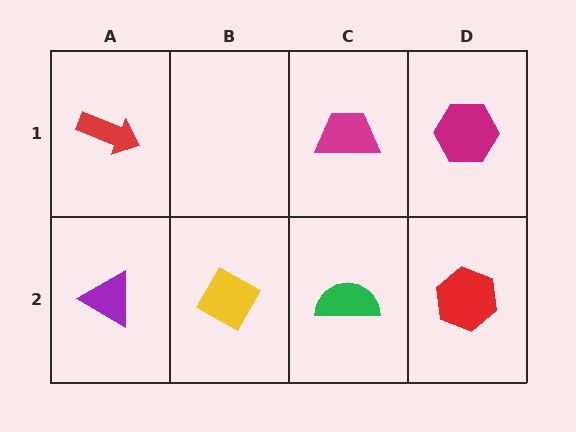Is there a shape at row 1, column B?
No, that cell is empty.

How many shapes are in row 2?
4 shapes.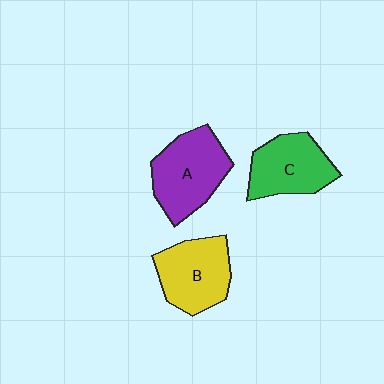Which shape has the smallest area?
Shape C (green).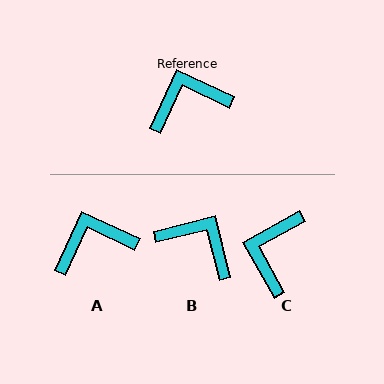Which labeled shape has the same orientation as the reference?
A.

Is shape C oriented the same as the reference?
No, it is off by about 54 degrees.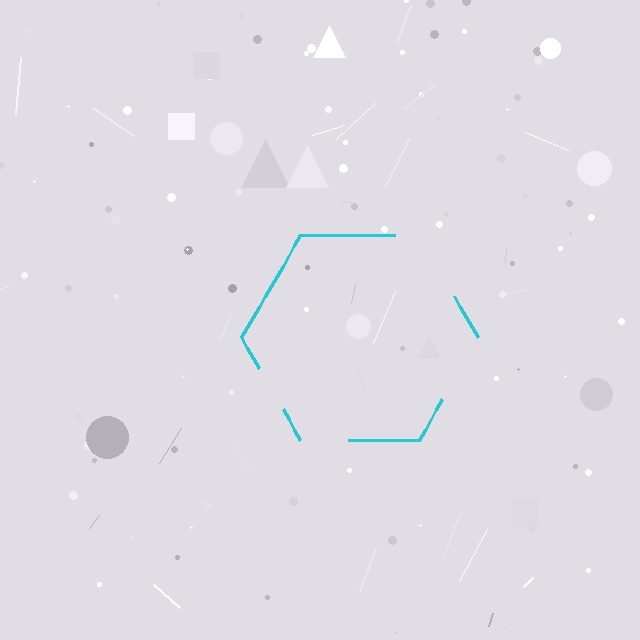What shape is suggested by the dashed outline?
The dashed outline suggests a hexagon.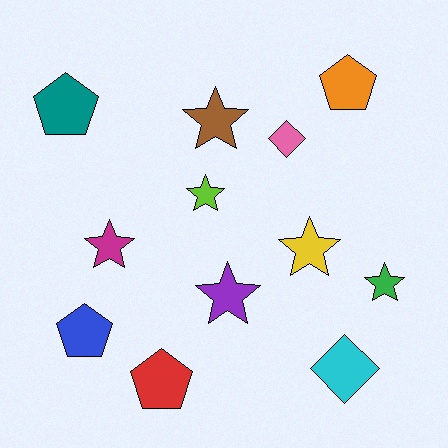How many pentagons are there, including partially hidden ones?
There are 4 pentagons.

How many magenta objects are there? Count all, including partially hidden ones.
There is 1 magenta object.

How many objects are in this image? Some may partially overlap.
There are 12 objects.